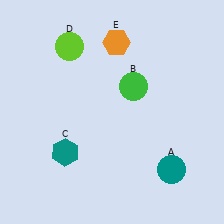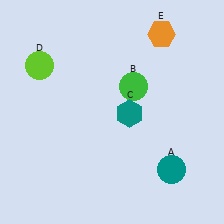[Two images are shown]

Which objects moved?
The objects that moved are: the teal hexagon (C), the lime circle (D), the orange hexagon (E).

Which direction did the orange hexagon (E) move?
The orange hexagon (E) moved right.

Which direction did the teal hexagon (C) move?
The teal hexagon (C) moved right.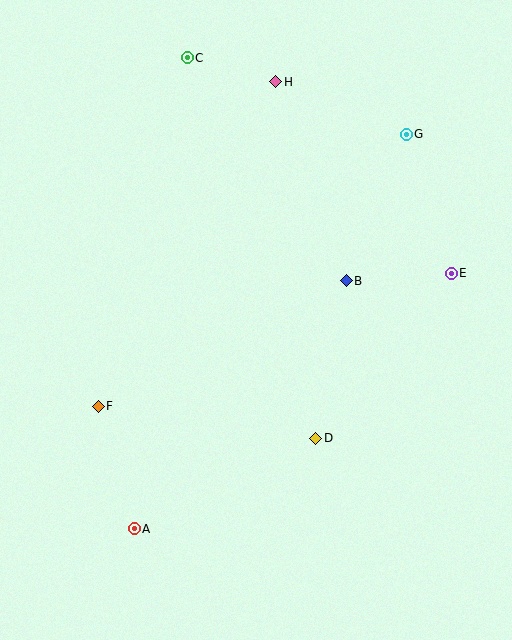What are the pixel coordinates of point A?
Point A is at (134, 529).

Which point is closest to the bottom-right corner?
Point D is closest to the bottom-right corner.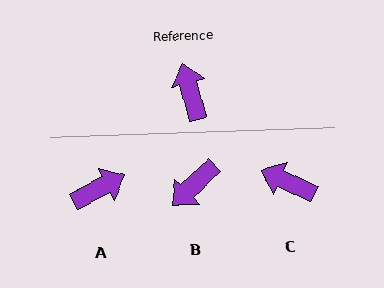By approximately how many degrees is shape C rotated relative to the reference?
Approximately 51 degrees counter-clockwise.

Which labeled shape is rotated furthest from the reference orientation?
B, about 118 degrees away.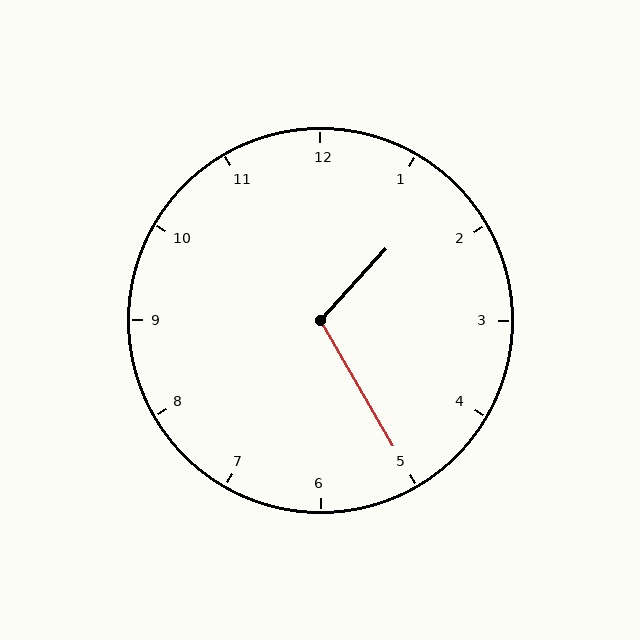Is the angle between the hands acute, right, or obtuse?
It is obtuse.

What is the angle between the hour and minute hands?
Approximately 108 degrees.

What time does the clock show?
1:25.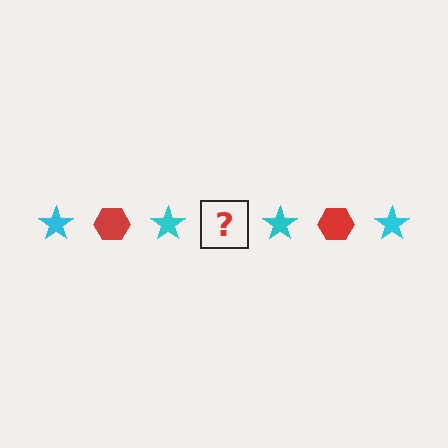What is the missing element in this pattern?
The missing element is a red hexagon.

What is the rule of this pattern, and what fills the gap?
The rule is that the pattern alternates between cyan star and red hexagon. The gap should be filled with a red hexagon.